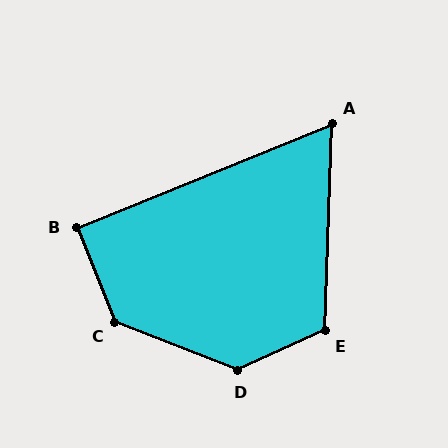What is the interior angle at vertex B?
Approximately 90 degrees (approximately right).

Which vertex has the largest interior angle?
D, at approximately 134 degrees.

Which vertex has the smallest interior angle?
A, at approximately 66 degrees.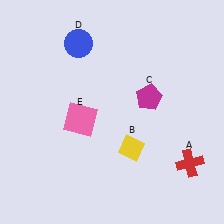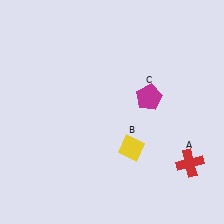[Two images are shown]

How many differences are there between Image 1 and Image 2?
There are 2 differences between the two images.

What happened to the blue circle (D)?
The blue circle (D) was removed in Image 2. It was in the top-left area of Image 1.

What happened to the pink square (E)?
The pink square (E) was removed in Image 2. It was in the bottom-left area of Image 1.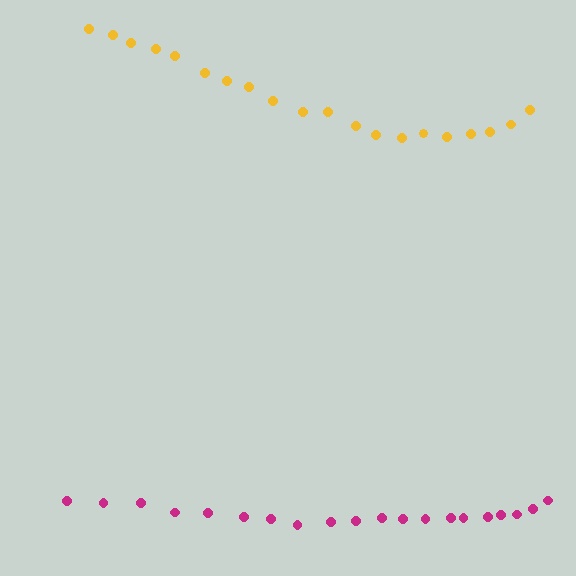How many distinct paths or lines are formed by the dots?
There are 2 distinct paths.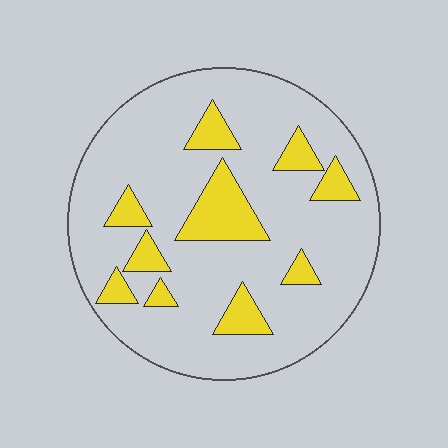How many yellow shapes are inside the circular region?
10.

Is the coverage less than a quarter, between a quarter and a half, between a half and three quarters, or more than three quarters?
Less than a quarter.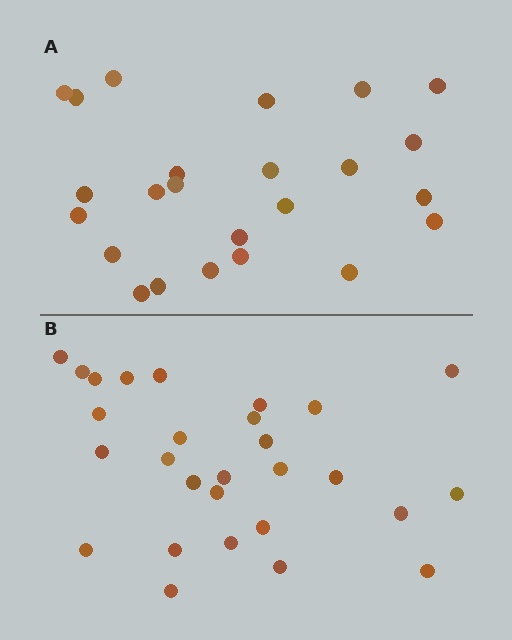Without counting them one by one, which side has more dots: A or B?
Region B (the bottom region) has more dots.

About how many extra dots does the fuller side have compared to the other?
Region B has about 4 more dots than region A.